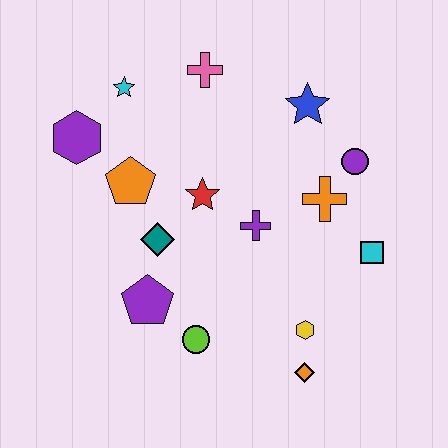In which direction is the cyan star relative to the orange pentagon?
The cyan star is above the orange pentagon.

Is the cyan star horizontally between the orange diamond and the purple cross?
No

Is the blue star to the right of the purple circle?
No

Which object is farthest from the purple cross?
The purple hexagon is farthest from the purple cross.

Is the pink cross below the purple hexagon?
No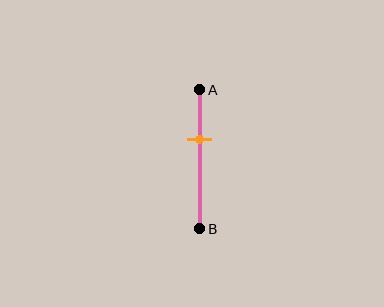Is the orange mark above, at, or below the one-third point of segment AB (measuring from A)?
The orange mark is approximately at the one-third point of segment AB.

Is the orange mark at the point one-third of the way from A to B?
Yes, the mark is approximately at the one-third point.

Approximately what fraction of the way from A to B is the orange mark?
The orange mark is approximately 35% of the way from A to B.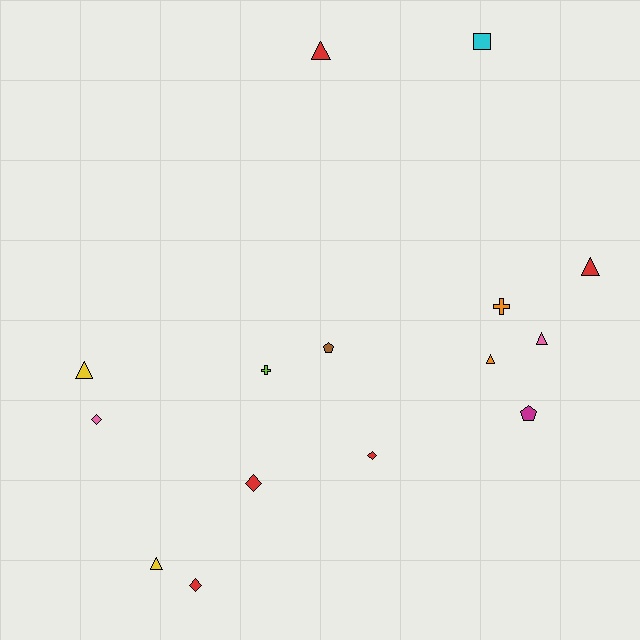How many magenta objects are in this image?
There is 1 magenta object.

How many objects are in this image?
There are 15 objects.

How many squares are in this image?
There is 1 square.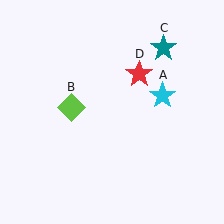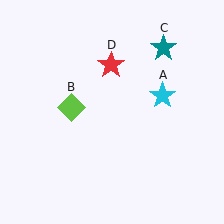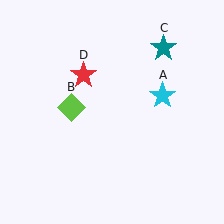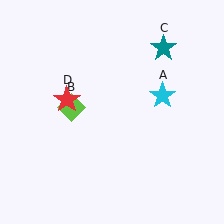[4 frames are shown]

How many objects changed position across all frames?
1 object changed position: red star (object D).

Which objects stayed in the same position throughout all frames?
Cyan star (object A) and lime diamond (object B) and teal star (object C) remained stationary.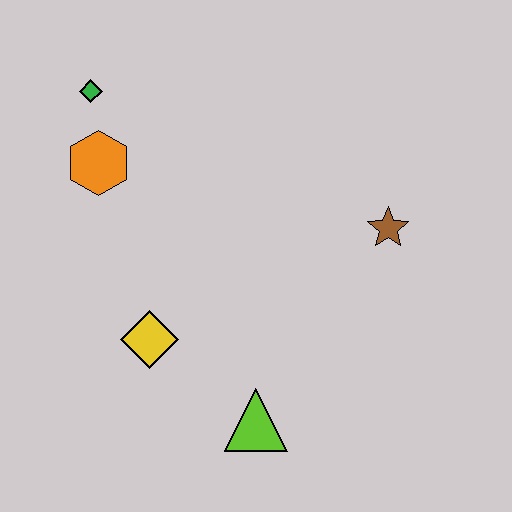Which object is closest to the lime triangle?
The yellow diamond is closest to the lime triangle.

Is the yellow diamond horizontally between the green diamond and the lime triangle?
Yes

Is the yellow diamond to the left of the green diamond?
No